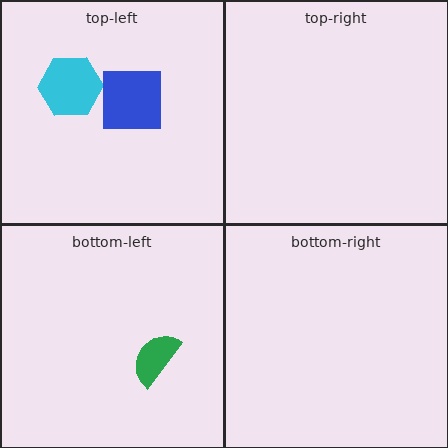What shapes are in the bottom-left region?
The green semicircle.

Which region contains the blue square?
The top-left region.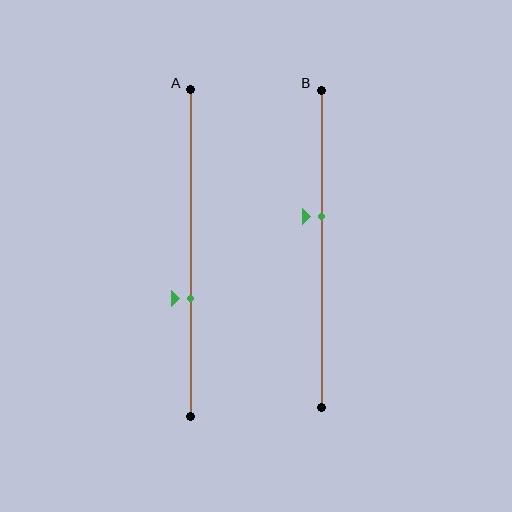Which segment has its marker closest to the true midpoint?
Segment B has its marker closest to the true midpoint.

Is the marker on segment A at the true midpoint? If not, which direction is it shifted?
No, the marker on segment A is shifted downward by about 14% of the segment length.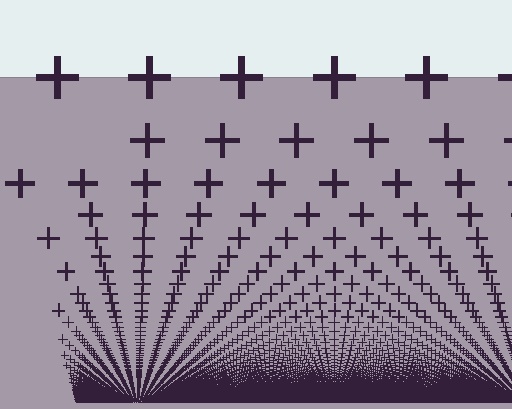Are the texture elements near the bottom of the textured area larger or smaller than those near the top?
Smaller. The gradient is inverted — elements near the bottom are smaller and denser.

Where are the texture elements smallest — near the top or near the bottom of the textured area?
Near the bottom.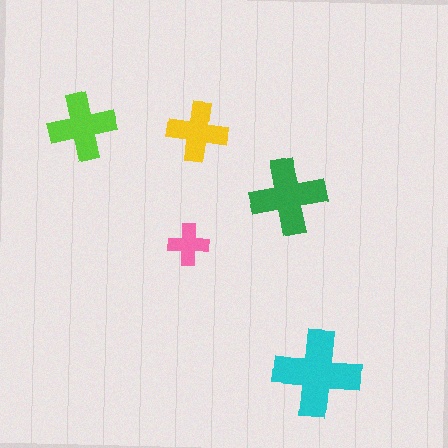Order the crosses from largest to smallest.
the cyan one, the green one, the lime one, the yellow one, the pink one.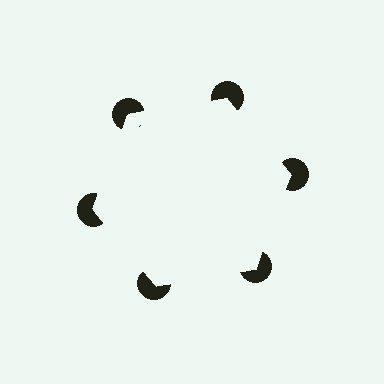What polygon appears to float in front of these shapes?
An illusory hexagon — its edges are inferred from the aligned wedge cuts in the pac-man discs, not physically drawn.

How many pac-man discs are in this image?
There are 6 — one at each vertex of the illusory hexagon.